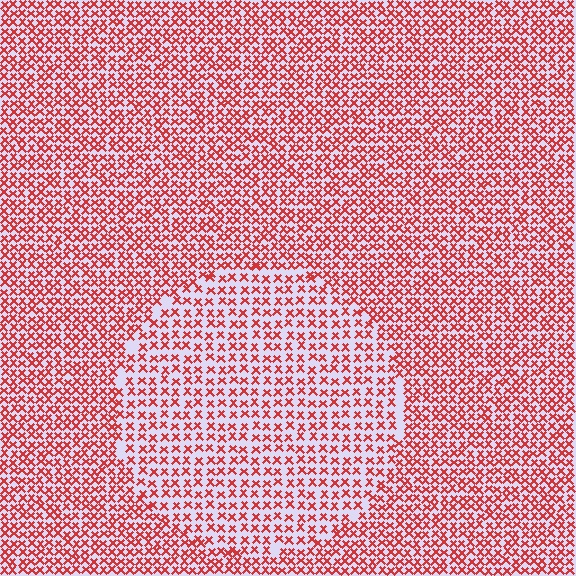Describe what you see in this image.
The image contains small red elements arranged at two different densities. A circle-shaped region is visible where the elements are less densely packed than the surrounding area.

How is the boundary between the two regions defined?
The boundary is defined by a change in element density (approximately 1.6x ratio). All elements are the same color, size, and shape.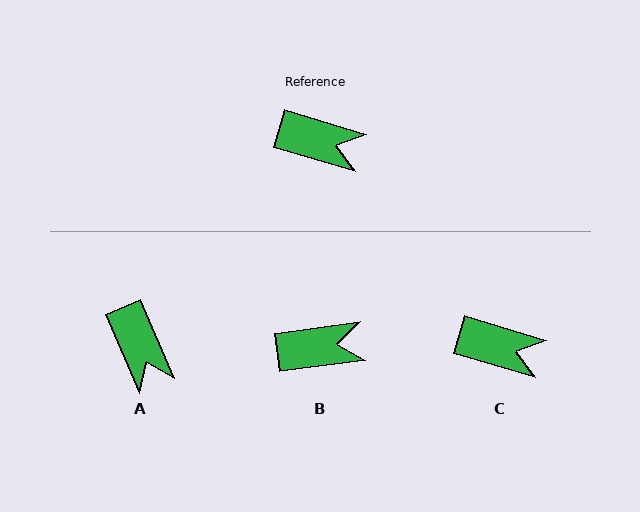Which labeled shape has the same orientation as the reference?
C.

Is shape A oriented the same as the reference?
No, it is off by about 50 degrees.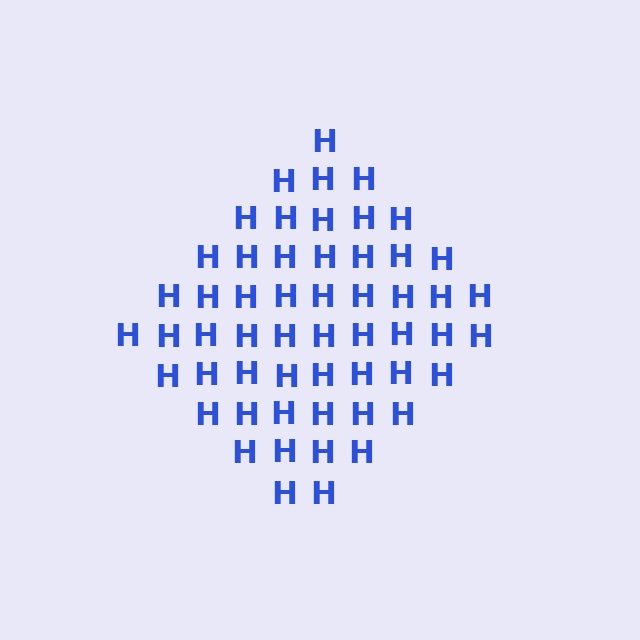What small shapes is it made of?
It is made of small letter H's.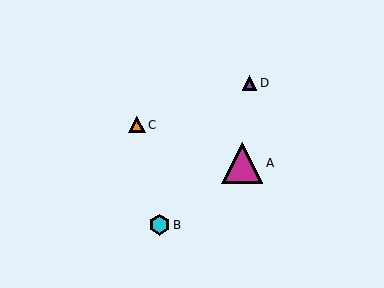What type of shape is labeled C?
Shape C is an orange triangle.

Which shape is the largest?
The magenta triangle (labeled A) is the largest.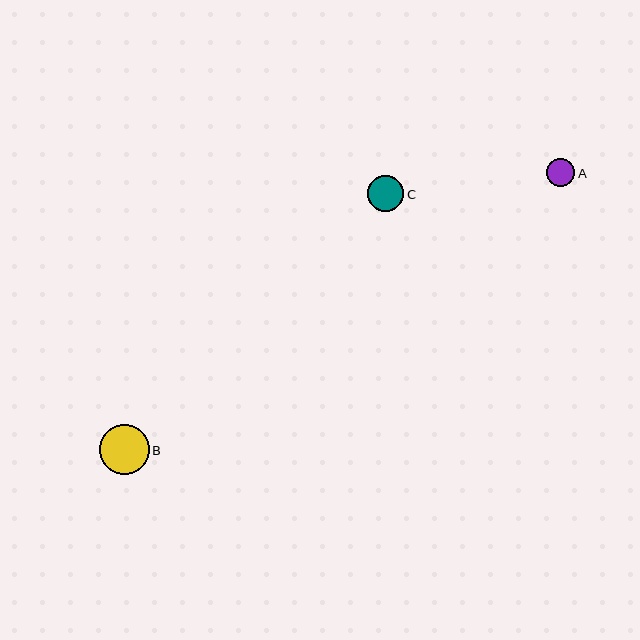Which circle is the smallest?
Circle A is the smallest with a size of approximately 28 pixels.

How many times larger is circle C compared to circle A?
Circle C is approximately 1.3 times the size of circle A.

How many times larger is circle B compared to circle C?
Circle B is approximately 1.4 times the size of circle C.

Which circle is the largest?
Circle B is the largest with a size of approximately 49 pixels.